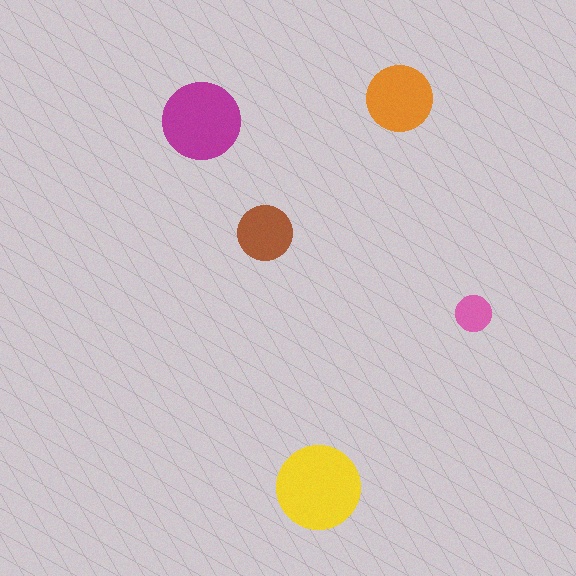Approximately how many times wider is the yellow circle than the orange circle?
About 1.5 times wider.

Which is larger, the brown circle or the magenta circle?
The magenta one.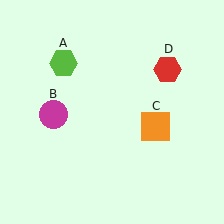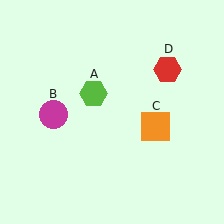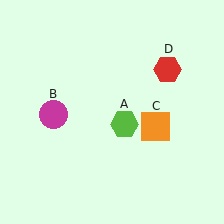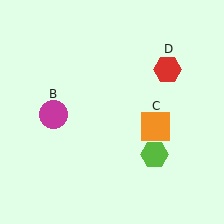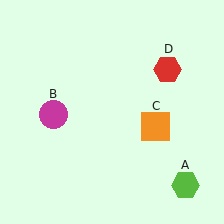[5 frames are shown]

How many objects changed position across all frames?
1 object changed position: lime hexagon (object A).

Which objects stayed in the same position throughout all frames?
Magenta circle (object B) and orange square (object C) and red hexagon (object D) remained stationary.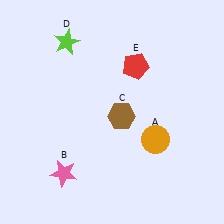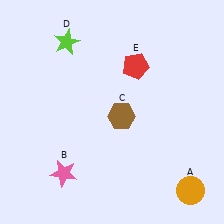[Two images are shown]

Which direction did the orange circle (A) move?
The orange circle (A) moved down.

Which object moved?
The orange circle (A) moved down.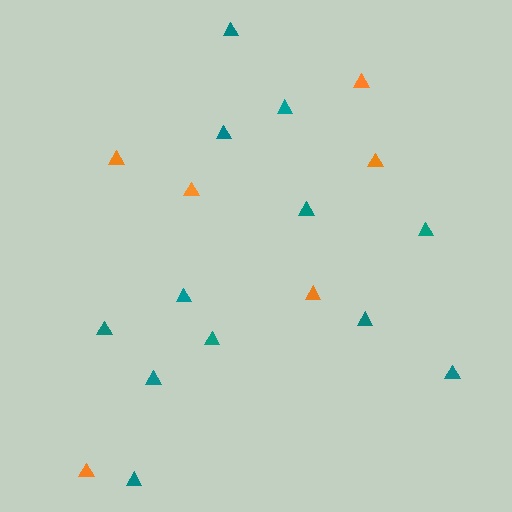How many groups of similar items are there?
There are 2 groups: one group of orange triangles (6) and one group of teal triangles (12).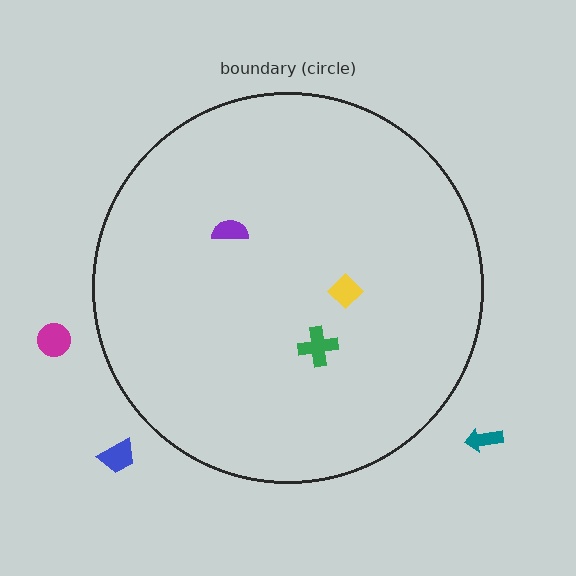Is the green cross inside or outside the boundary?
Inside.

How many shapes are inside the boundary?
3 inside, 3 outside.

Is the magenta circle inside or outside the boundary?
Outside.